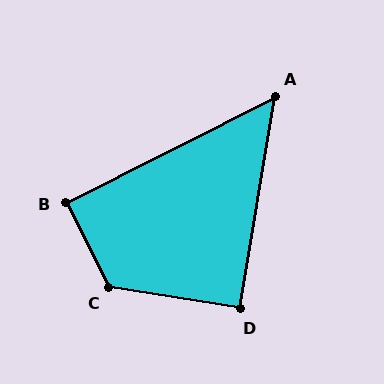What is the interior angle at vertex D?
Approximately 90 degrees (approximately right).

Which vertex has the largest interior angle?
C, at approximately 126 degrees.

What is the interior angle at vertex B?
Approximately 90 degrees (approximately right).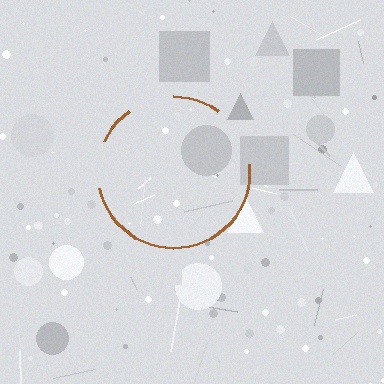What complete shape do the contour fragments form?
The contour fragments form a circle.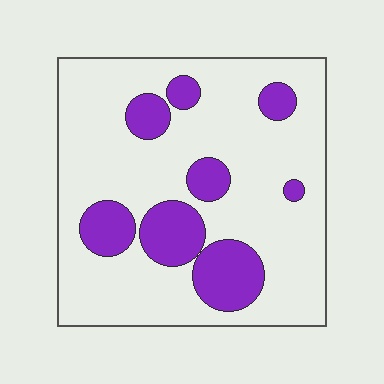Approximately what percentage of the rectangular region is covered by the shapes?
Approximately 20%.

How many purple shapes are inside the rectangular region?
8.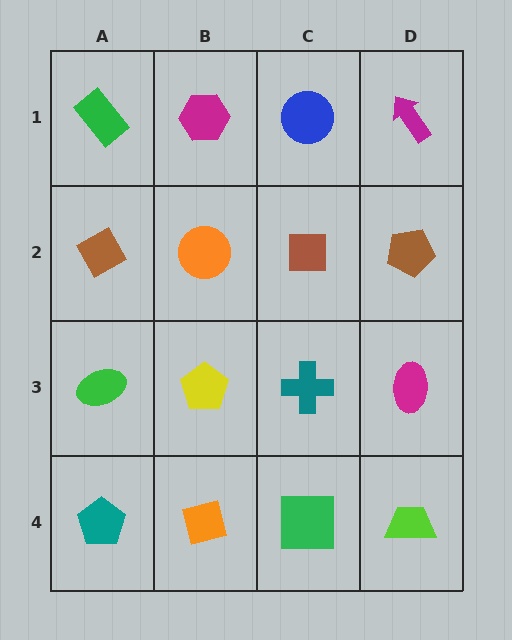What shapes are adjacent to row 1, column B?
An orange circle (row 2, column B), a green rectangle (row 1, column A), a blue circle (row 1, column C).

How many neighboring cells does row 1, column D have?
2.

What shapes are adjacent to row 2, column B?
A magenta hexagon (row 1, column B), a yellow pentagon (row 3, column B), a brown diamond (row 2, column A), a brown square (row 2, column C).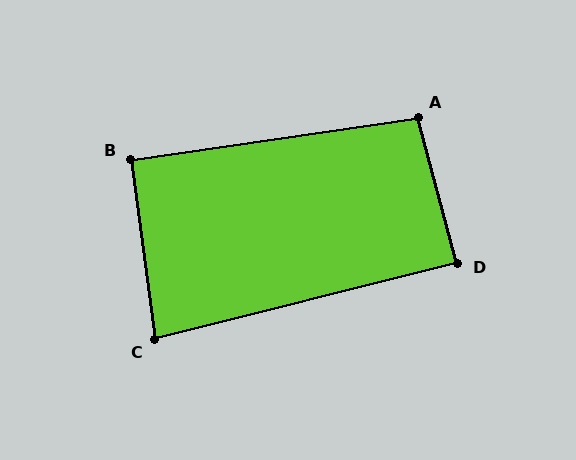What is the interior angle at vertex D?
Approximately 89 degrees (approximately right).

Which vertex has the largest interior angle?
A, at approximately 96 degrees.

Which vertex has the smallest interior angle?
C, at approximately 84 degrees.